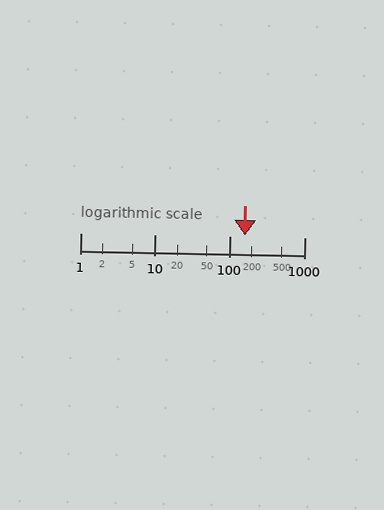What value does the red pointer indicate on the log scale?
The pointer indicates approximately 160.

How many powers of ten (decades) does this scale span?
The scale spans 3 decades, from 1 to 1000.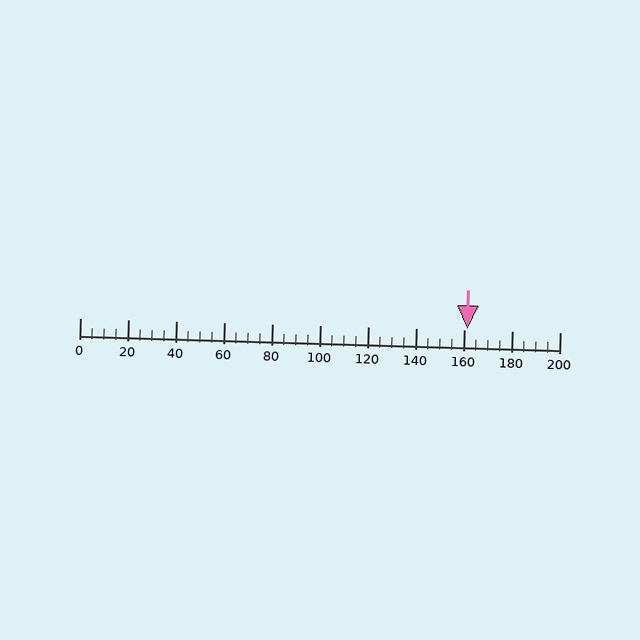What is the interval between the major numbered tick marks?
The major tick marks are spaced 20 units apart.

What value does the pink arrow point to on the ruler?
The pink arrow points to approximately 162.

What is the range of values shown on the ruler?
The ruler shows values from 0 to 200.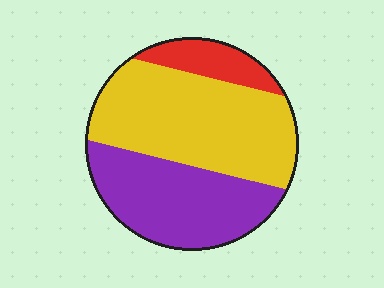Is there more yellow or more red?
Yellow.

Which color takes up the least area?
Red, at roughly 10%.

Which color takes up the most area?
Yellow, at roughly 50%.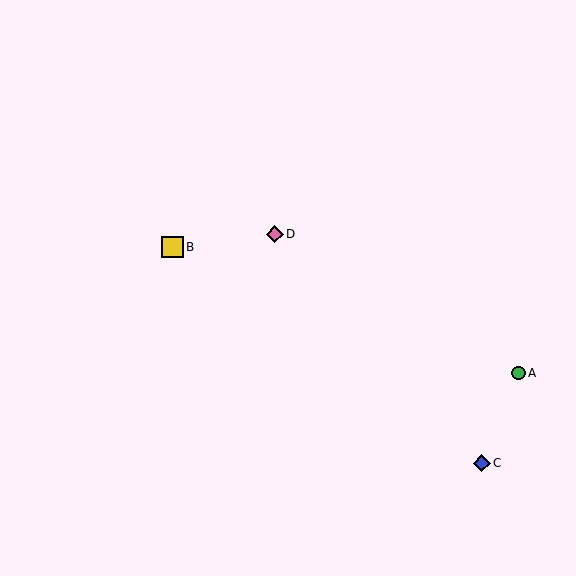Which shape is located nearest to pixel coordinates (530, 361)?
The green circle (labeled A) at (519, 373) is nearest to that location.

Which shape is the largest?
The yellow square (labeled B) is the largest.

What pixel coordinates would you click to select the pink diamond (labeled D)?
Click at (275, 234) to select the pink diamond D.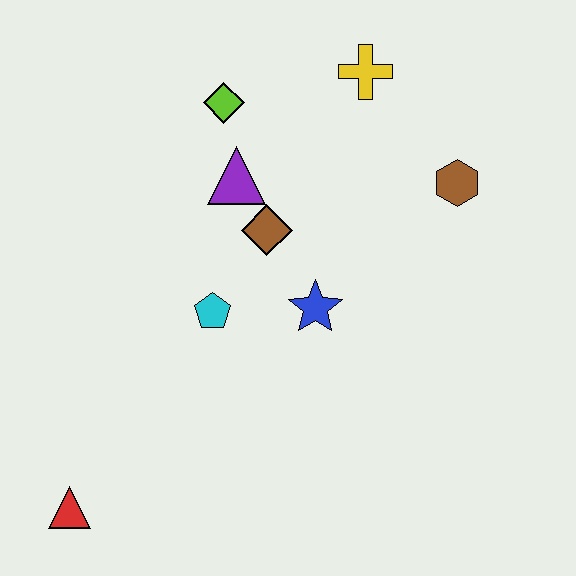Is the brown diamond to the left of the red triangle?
No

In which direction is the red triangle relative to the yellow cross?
The red triangle is below the yellow cross.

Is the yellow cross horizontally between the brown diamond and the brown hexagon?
Yes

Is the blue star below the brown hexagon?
Yes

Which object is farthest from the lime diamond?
The red triangle is farthest from the lime diamond.